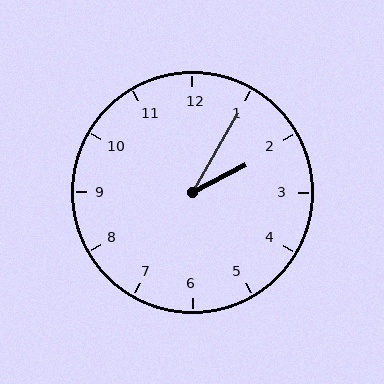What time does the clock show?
2:05.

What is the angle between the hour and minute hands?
Approximately 32 degrees.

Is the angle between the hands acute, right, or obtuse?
It is acute.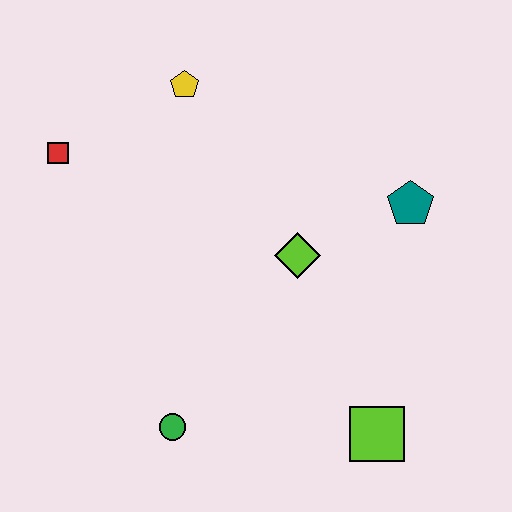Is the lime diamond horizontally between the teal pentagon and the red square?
Yes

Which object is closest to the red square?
The yellow pentagon is closest to the red square.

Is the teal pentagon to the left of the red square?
No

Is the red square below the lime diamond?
No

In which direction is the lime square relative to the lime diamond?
The lime square is below the lime diamond.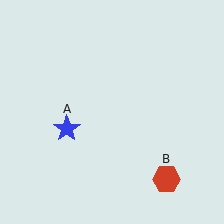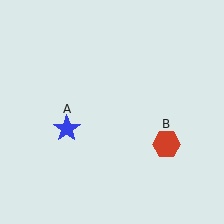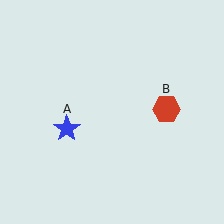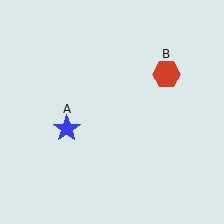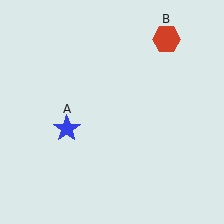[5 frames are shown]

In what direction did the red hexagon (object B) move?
The red hexagon (object B) moved up.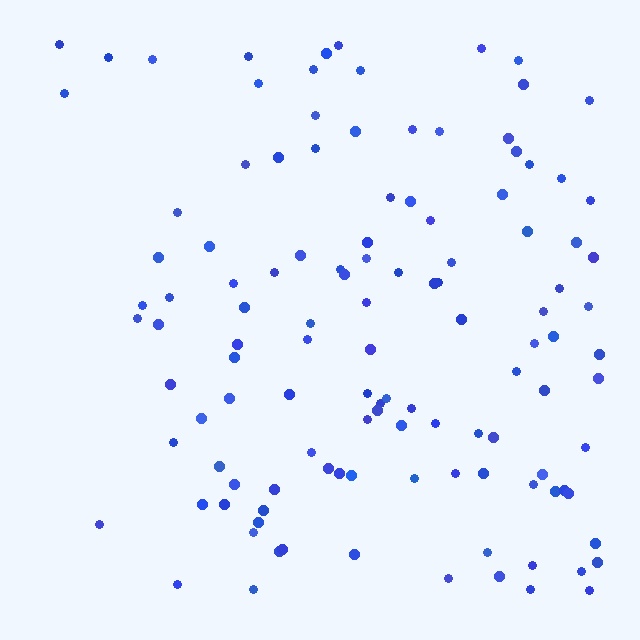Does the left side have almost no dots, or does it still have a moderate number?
Still a moderate number, just noticeably fewer than the right.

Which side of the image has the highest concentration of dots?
The right.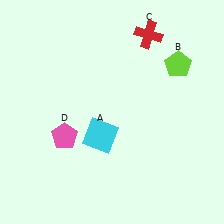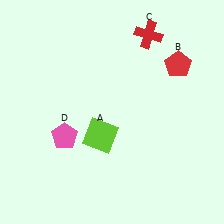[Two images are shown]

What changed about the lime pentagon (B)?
In Image 1, B is lime. In Image 2, it changed to red.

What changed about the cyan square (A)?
In Image 1, A is cyan. In Image 2, it changed to lime.